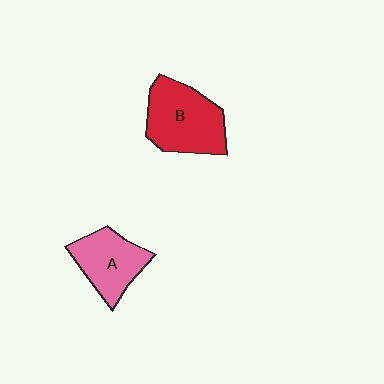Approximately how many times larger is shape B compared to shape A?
Approximately 1.3 times.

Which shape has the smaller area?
Shape A (pink).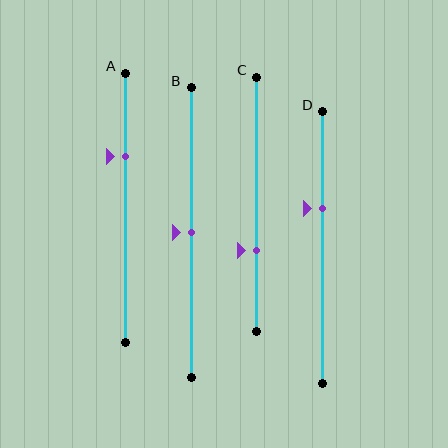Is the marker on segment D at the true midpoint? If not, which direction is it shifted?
No, the marker on segment D is shifted upward by about 14% of the segment length.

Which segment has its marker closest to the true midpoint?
Segment B has its marker closest to the true midpoint.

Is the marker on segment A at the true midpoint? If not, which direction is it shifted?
No, the marker on segment A is shifted upward by about 19% of the segment length.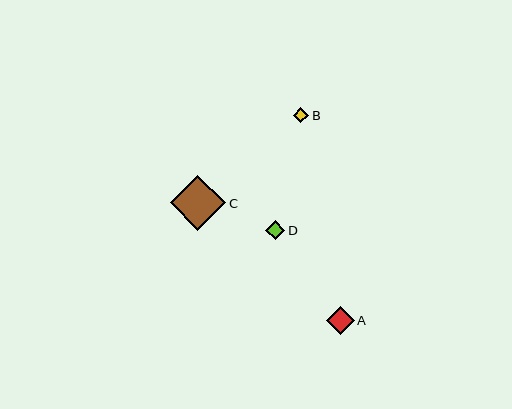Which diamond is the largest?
Diamond C is the largest with a size of approximately 55 pixels.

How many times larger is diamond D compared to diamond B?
Diamond D is approximately 1.2 times the size of diamond B.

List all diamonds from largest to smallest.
From largest to smallest: C, A, D, B.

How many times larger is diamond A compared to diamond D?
Diamond A is approximately 1.5 times the size of diamond D.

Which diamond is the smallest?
Diamond B is the smallest with a size of approximately 16 pixels.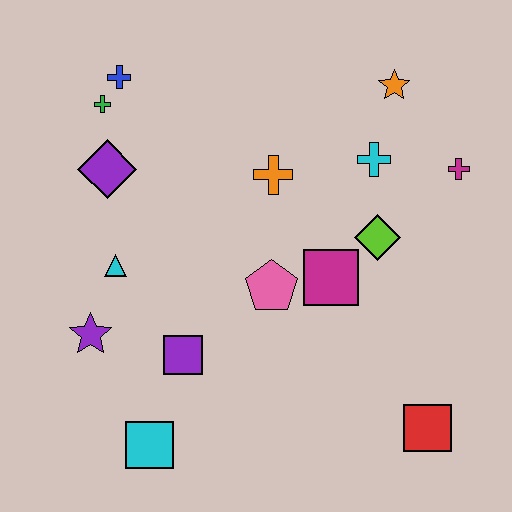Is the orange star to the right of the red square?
No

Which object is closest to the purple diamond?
The green cross is closest to the purple diamond.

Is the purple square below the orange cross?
Yes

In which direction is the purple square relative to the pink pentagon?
The purple square is to the left of the pink pentagon.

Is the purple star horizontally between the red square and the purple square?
No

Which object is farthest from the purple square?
The orange star is farthest from the purple square.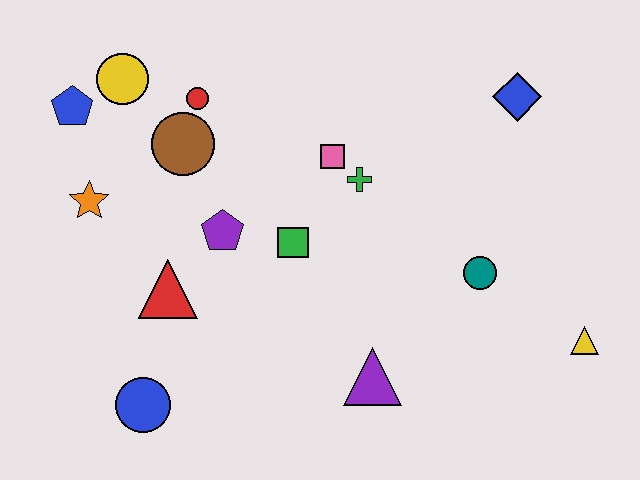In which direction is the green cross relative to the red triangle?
The green cross is to the right of the red triangle.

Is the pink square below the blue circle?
No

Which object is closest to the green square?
The purple pentagon is closest to the green square.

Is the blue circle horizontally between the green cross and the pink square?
No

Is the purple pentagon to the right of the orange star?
Yes